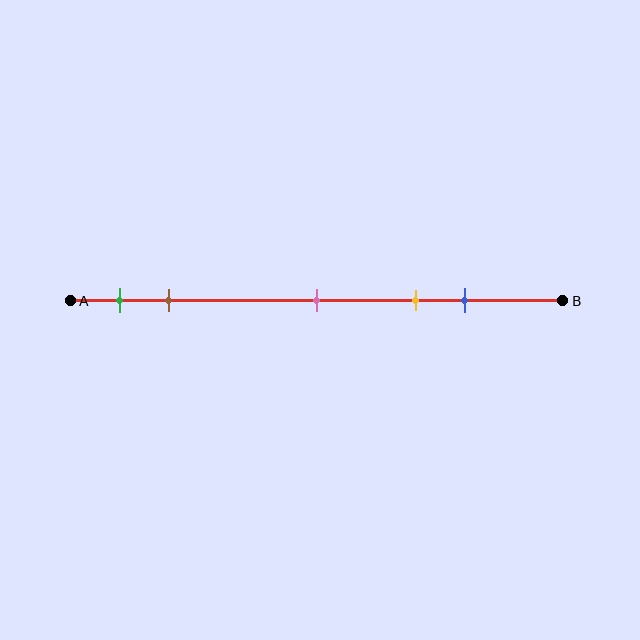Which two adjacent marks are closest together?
The green and brown marks are the closest adjacent pair.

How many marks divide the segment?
There are 5 marks dividing the segment.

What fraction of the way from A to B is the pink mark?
The pink mark is approximately 50% (0.5) of the way from A to B.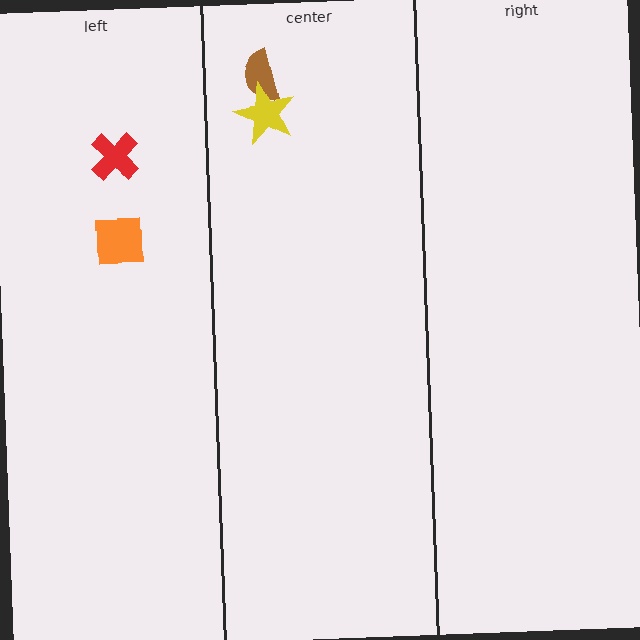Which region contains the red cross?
The left region.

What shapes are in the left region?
The red cross, the orange square.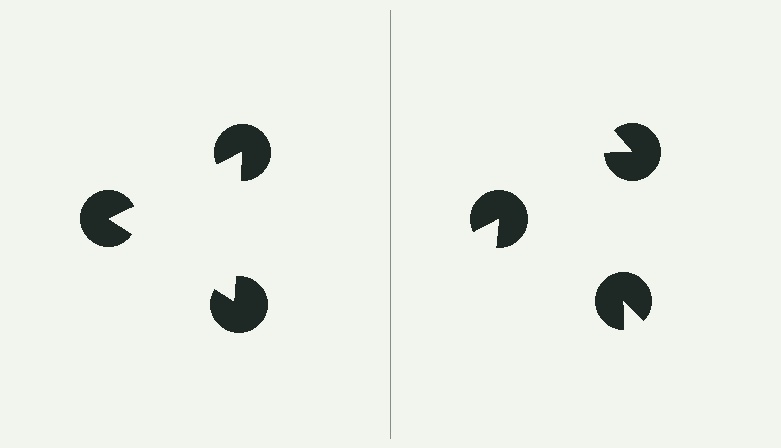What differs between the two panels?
The pac-man discs are positioned identically on both sides; only the wedge orientations differ. On the left they align to a triangle; on the right they are misaligned.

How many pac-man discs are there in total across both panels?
6 — 3 on each side.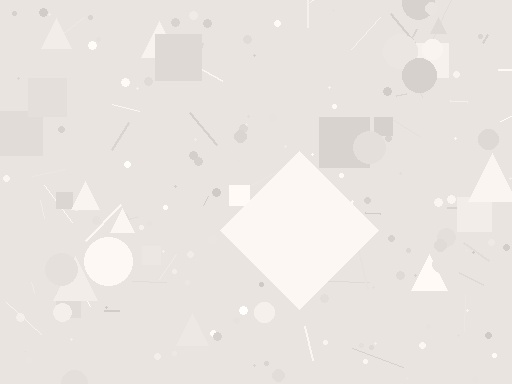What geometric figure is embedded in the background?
A diamond is embedded in the background.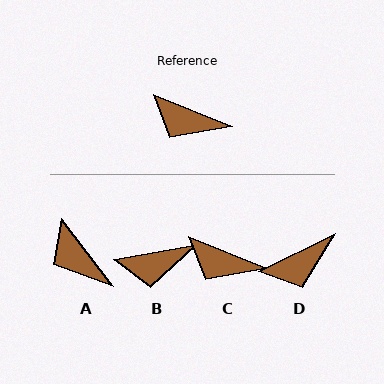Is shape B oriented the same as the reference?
No, it is off by about 32 degrees.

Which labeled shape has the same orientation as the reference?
C.